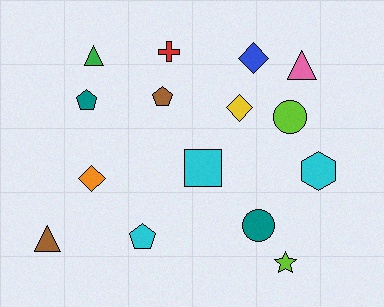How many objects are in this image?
There are 15 objects.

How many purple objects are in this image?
There are no purple objects.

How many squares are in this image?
There is 1 square.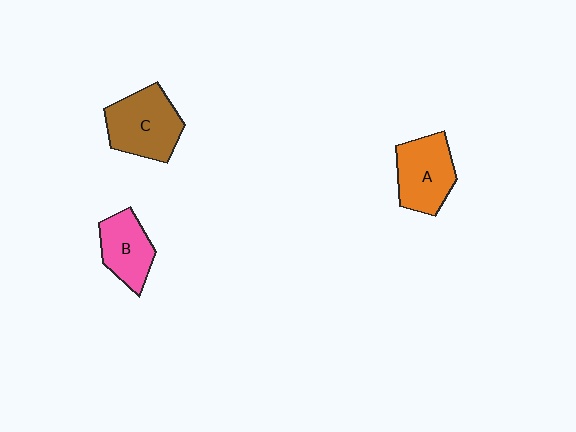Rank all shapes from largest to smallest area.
From largest to smallest: C (brown), A (orange), B (pink).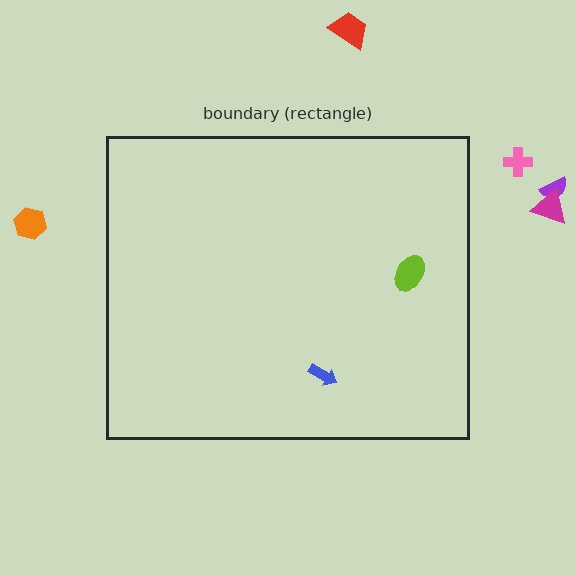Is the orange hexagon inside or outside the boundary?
Outside.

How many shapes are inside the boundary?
2 inside, 5 outside.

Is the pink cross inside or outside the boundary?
Outside.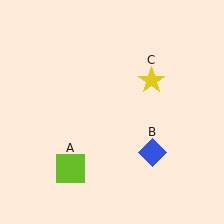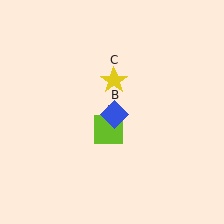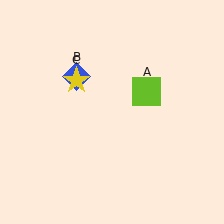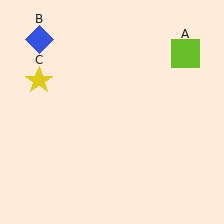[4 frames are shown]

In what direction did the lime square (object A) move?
The lime square (object A) moved up and to the right.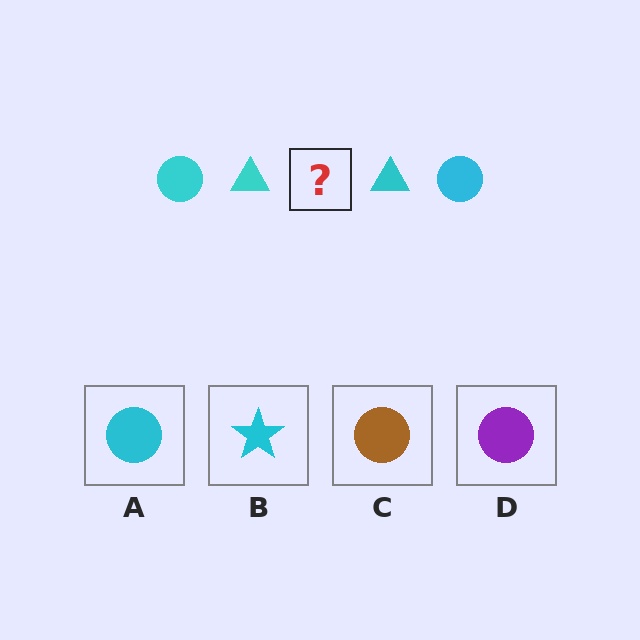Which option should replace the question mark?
Option A.